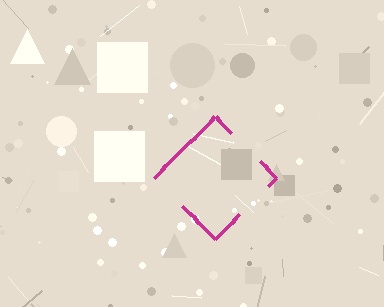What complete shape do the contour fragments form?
The contour fragments form a diamond.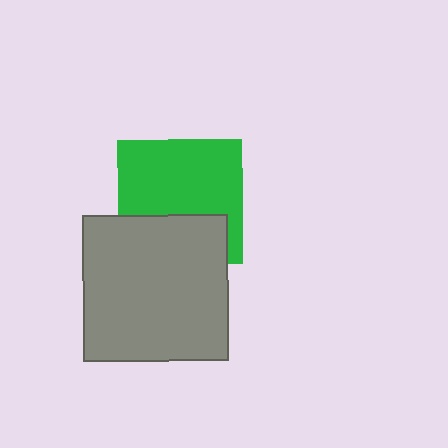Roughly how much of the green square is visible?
About half of it is visible (roughly 65%).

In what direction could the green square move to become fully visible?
The green square could move up. That would shift it out from behind the gray square entirely.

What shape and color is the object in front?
The object in front is a gray square.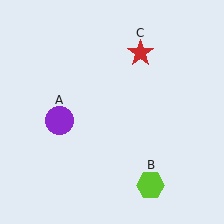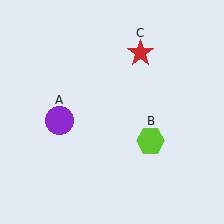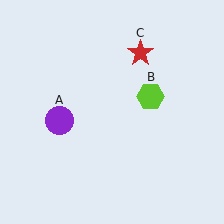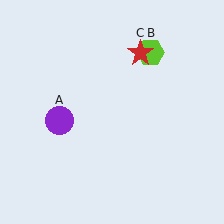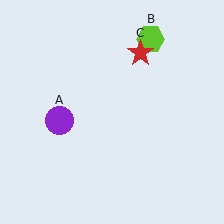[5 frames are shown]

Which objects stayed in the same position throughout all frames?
Purple circle (object A) and red star (object C) remained stationary.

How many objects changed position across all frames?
1 object changed position: lime hexagon (object B).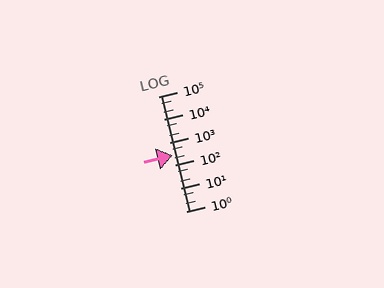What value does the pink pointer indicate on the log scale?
The pointer indicates approximately 280.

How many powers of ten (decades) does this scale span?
The scale spans 5 decades, from 1 to 100000.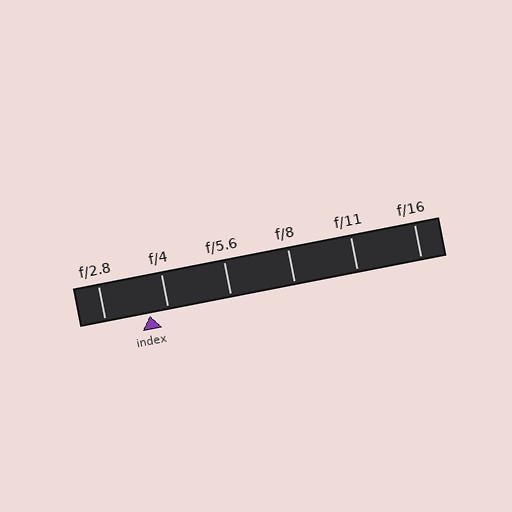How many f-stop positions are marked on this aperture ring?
There are 6 f-stop positions marked.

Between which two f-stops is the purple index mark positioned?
The index mark is between f/2.8 and f/4.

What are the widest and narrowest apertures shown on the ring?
The widest aperture shown is f/2.8 and the narrowest is f/16.